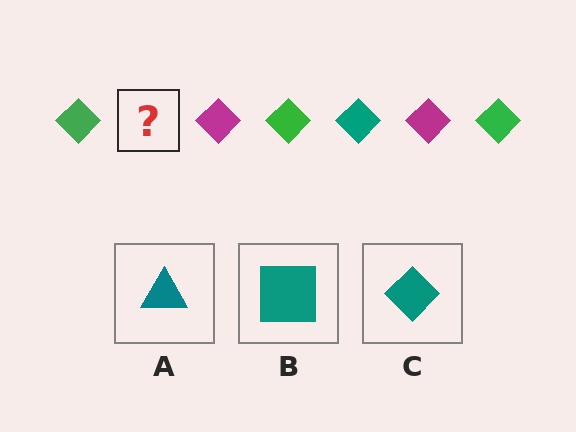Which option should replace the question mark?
Option C.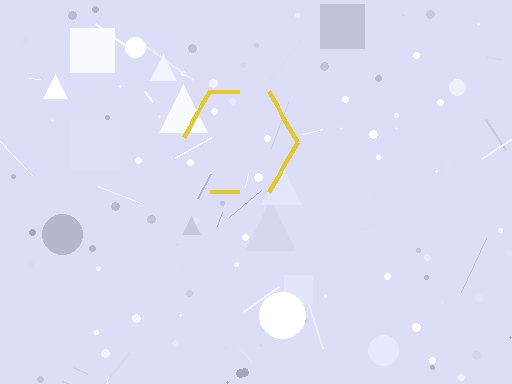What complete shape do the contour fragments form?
The contour fragments form a hexagon.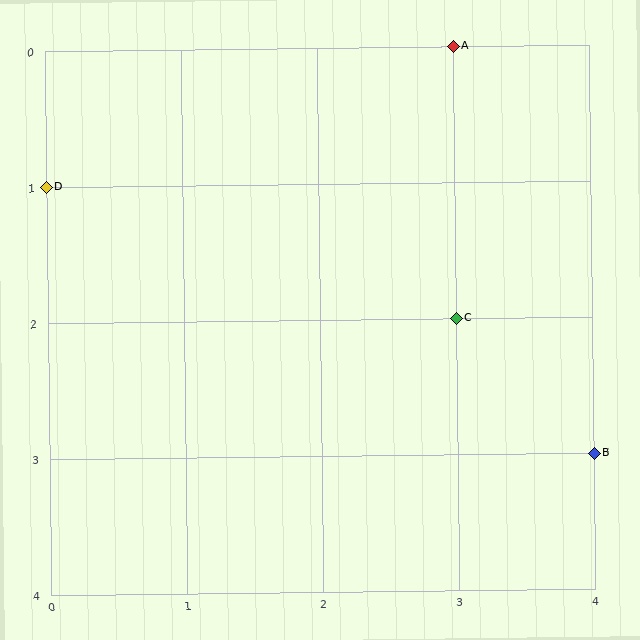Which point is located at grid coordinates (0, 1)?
Point D is at (0, 1).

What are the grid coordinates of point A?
Point A is at grid coordinates (3, 0).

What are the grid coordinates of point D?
Point D is at grid coordinates (0, 1).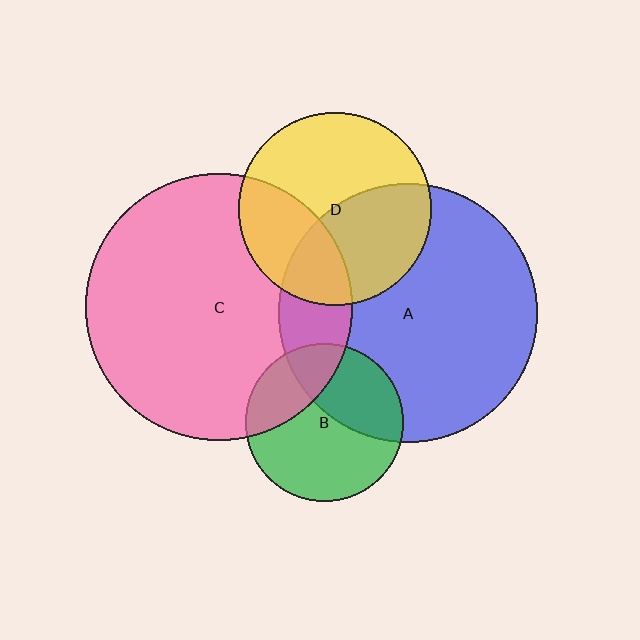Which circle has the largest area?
Circle C (pink).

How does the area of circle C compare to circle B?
Approximately 2.8 times.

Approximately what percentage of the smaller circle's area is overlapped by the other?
Approximately 25%.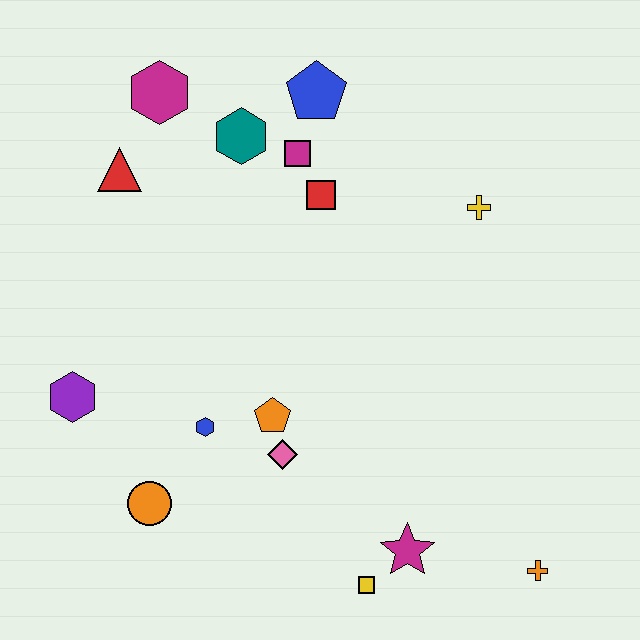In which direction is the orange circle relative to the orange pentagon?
The orange circle is to the left of the orange pentagon.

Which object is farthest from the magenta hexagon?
The orange cross is farthest from the magenta hexagon.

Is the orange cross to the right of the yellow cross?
Yes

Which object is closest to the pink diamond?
The orange pentagon is closest to the pink diamond.